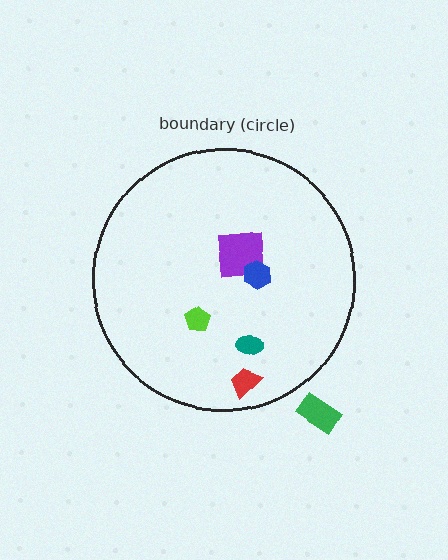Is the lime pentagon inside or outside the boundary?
Inside.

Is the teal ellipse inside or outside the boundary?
Inside.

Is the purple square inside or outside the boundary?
Inside.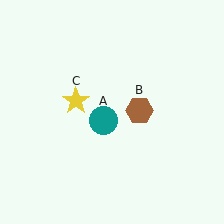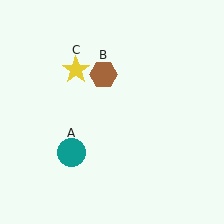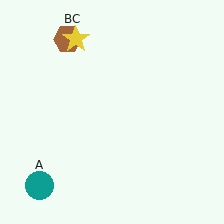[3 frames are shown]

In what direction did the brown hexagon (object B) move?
The brown hexagon (object B) moved up and to the left.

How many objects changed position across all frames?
3 objects changed position: teal circle (object A), brown hexagon (object B), yellow star (object C).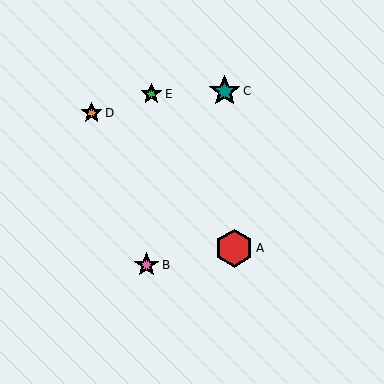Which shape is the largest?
The red hexagon (labeled A) is the largest.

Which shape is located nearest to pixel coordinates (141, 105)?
The green star (labeled E) at (151, 94) is nearest to that location.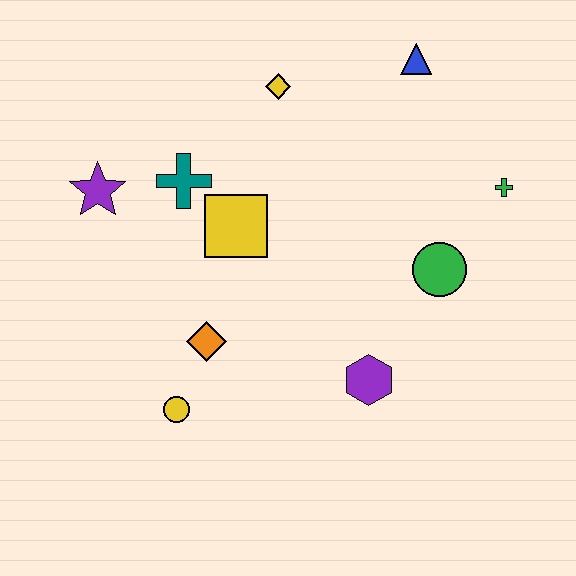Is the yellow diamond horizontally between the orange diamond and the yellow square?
No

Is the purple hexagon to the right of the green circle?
No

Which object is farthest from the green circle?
The purple star is farthest from the green circle.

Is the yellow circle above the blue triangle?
No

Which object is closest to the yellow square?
The teal cross is closest to the yellow square.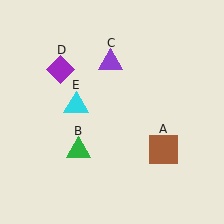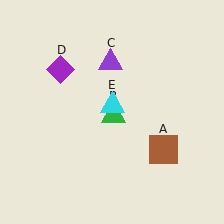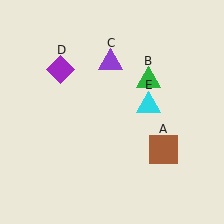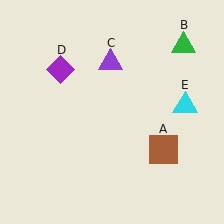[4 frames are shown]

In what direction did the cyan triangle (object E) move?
The cyan triangle (object E) moved right.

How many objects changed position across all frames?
2 objects changed position: green triangle (object B), cyan triangle (object E).